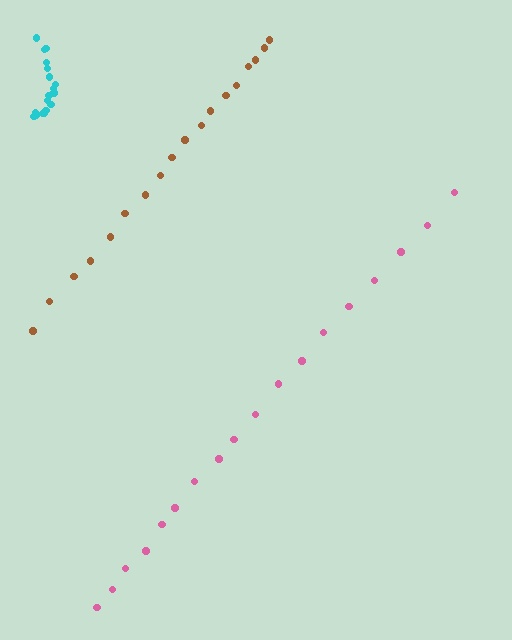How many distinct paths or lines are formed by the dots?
There are 3 distinct paths.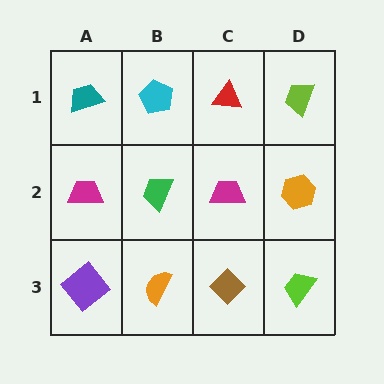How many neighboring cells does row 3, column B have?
3.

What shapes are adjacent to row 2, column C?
A red triangle (row 1, column C), a brown diamond (row 3, column C), a green trapezoid (row 2, column B), an orange hexagon (row 2, column D).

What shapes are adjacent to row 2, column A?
A teal trapezoid (row 1, column A), a purple diamond (row 3, column A), a green trapezoid (row 2, column B).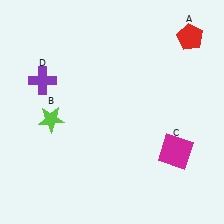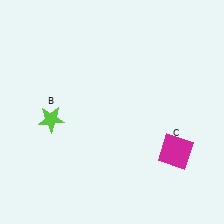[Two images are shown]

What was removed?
The purple cross (D), the red pentagon (A) were removed in Image 2.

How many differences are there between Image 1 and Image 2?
There are 2 differences between the two images.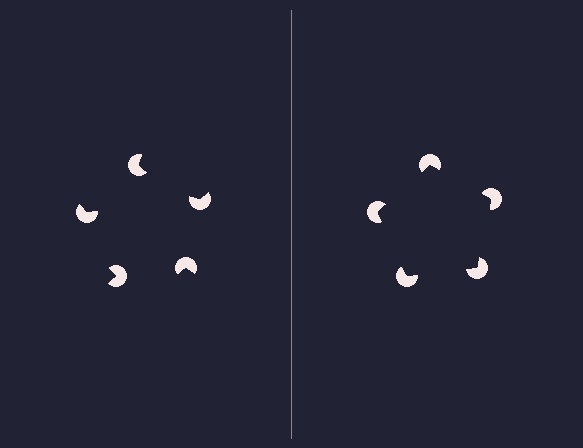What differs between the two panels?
The pac-man discs are positioned identically on both sides; only the wedge orientations differ. On the right they align to a pentagon; on the left they are misaligned.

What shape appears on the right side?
An illusory pentagon.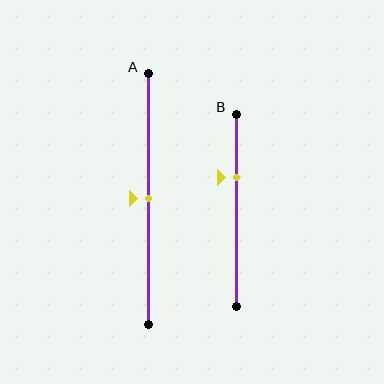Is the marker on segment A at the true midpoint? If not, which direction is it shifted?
Yes, the marker on segment A is at the true midpoint.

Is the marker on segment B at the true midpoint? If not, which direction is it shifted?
No, the marker on segment B is shifted upward by about 17% of the segment length.